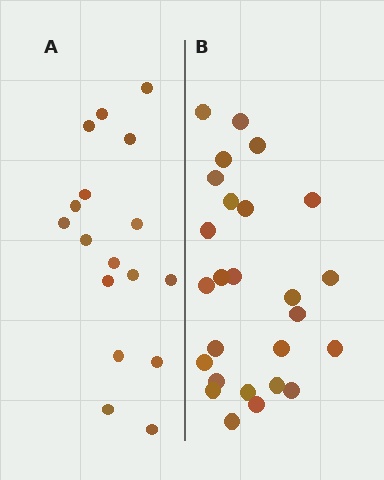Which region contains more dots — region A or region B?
Region B (the right region) has more dots.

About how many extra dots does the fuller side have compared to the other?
Region B has roughly 8 or so more dots than region A.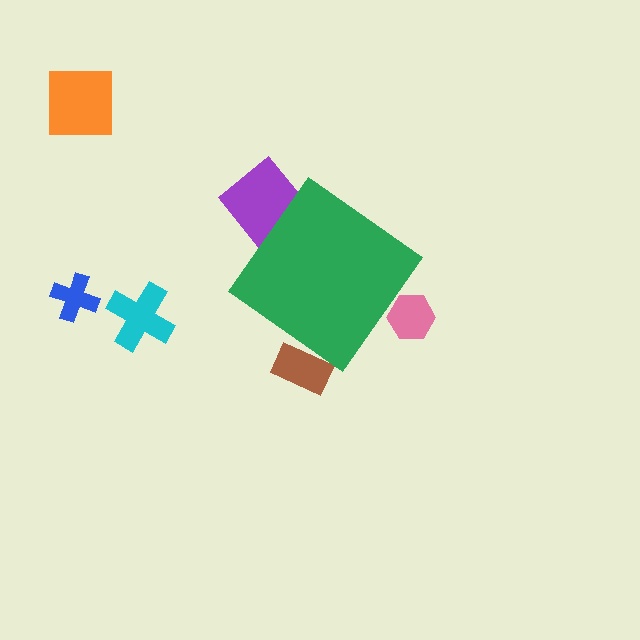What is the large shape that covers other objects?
A green diamond.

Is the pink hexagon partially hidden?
Yes, the pink hexagon is partially hidden behind the green diamond.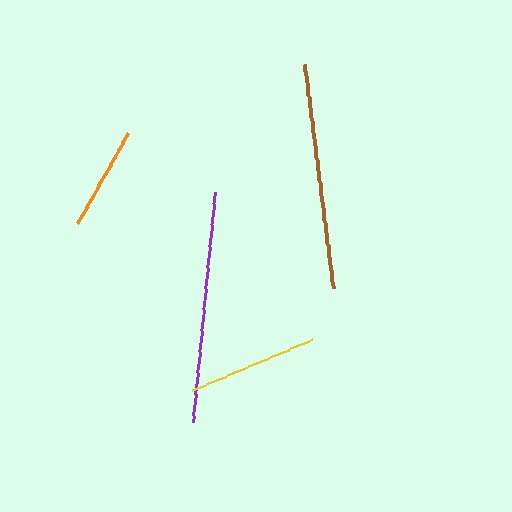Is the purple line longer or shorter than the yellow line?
The purple line is longer than the yellow line.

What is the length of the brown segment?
The brown segment is approximately 226 pixels long.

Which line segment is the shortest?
The orange line is the shortest at approximately 104 pixels.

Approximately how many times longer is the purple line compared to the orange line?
The purple line is approximately 2.2 times the length of the orange line.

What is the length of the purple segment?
The purple segment is approximately 231 pixels long.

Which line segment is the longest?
The purple line is the longest at approximately 231 pixels.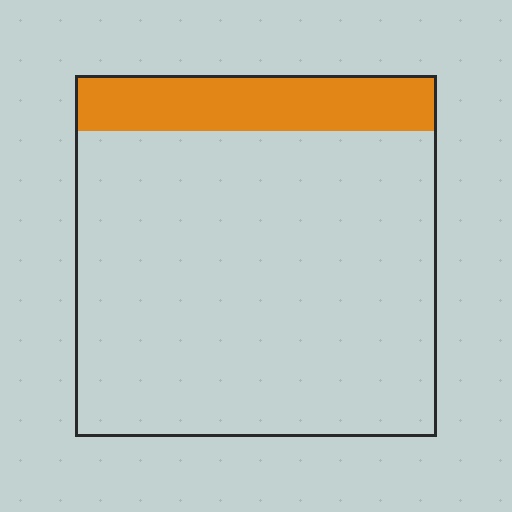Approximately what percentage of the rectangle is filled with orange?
Approximately 15%.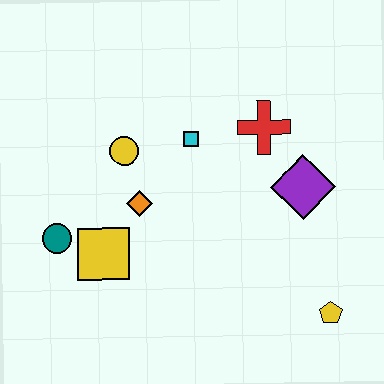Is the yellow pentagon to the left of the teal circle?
No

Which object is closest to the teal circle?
The yellow square is closest to the teal circle.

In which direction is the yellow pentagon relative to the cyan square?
The yellow pentagon is below the cyan square.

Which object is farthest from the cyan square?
The yellow pentagon is farthest from the cyan square.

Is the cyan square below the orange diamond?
No